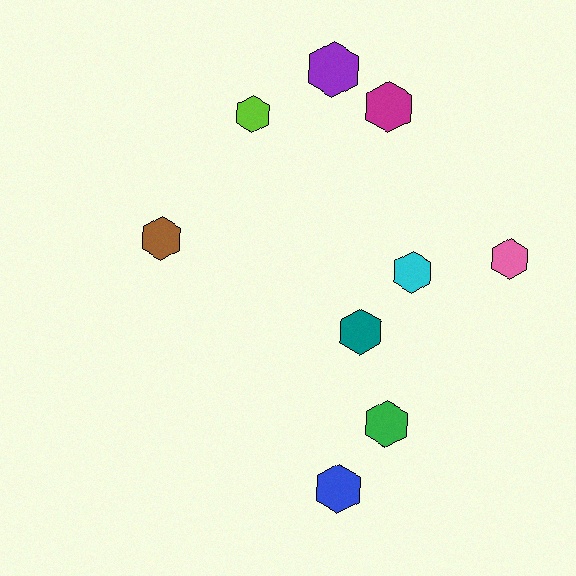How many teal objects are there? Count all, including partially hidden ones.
There is 1 teal object.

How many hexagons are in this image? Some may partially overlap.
There are 9 hexagons.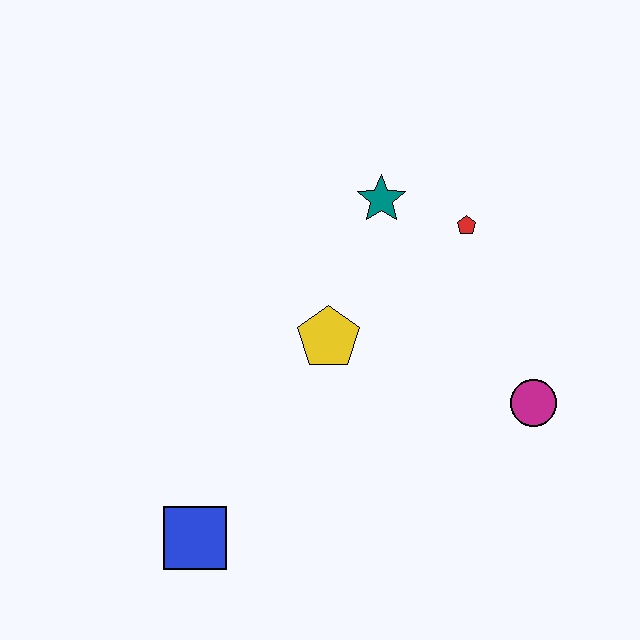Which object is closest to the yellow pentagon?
The teal star is closest to the yellow pentagon.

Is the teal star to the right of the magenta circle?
No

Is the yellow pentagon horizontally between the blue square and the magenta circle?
Yes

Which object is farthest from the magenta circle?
The blue square is farthest from the magenta circle.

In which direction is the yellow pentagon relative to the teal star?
The yellow pentagon is below the teal star.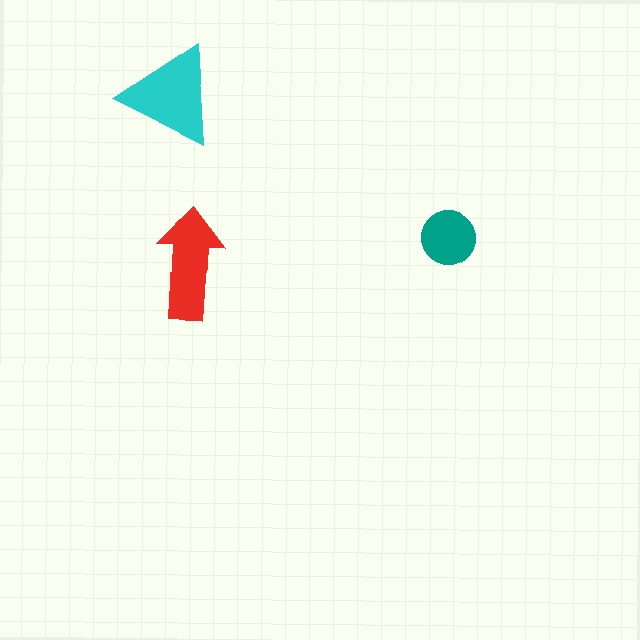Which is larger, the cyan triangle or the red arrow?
The cyan triangle.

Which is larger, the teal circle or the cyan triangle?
The cyan triangle.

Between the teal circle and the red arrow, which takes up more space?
The red arrow.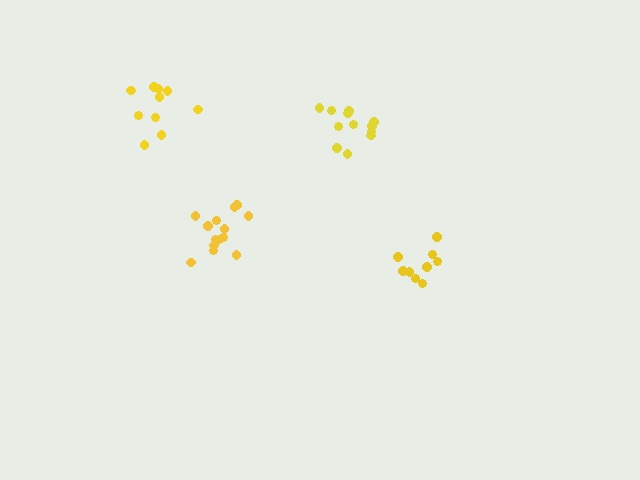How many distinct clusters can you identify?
There are 4 distinct clusters.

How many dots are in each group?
Group 1: 14 dots, Group 2: 10 dots, Group 3: 13 dots, Group 4: 9 dots (46 total).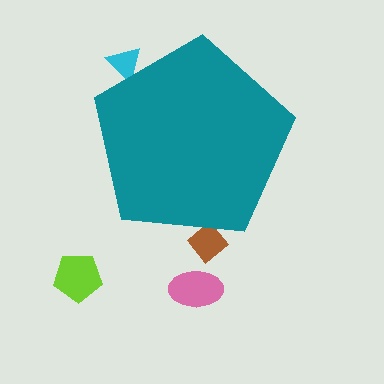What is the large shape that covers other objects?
A teal pentagon.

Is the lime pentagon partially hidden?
No, the lime pentagon is fully visible.